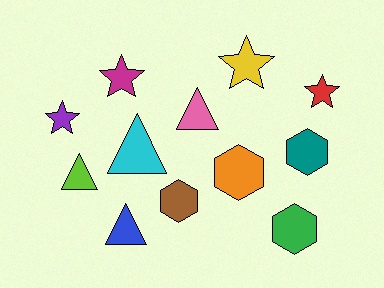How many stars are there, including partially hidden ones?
There are 4 stars.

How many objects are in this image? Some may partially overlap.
There are 12 objects.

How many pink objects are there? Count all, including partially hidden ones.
There is 1 pink object.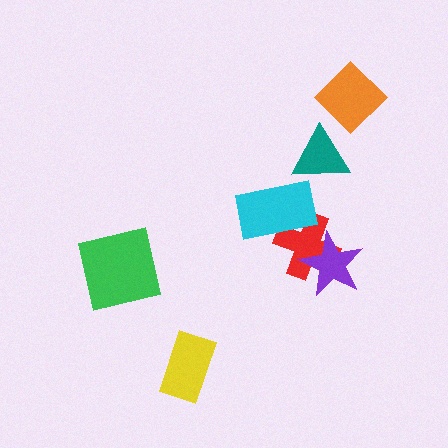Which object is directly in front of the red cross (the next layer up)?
The purple star is directly in front of the red cross.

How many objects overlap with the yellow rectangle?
0 objects overlap with the yellow rectangle.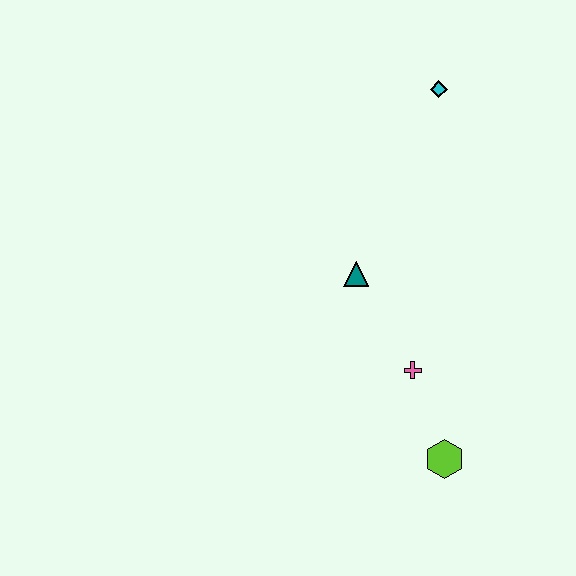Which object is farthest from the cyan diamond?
The lime hexagon is farthest from the cyan diamond.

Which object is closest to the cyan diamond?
The teal triangle is closest to the cyan diamond.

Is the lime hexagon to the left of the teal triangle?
No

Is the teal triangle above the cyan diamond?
No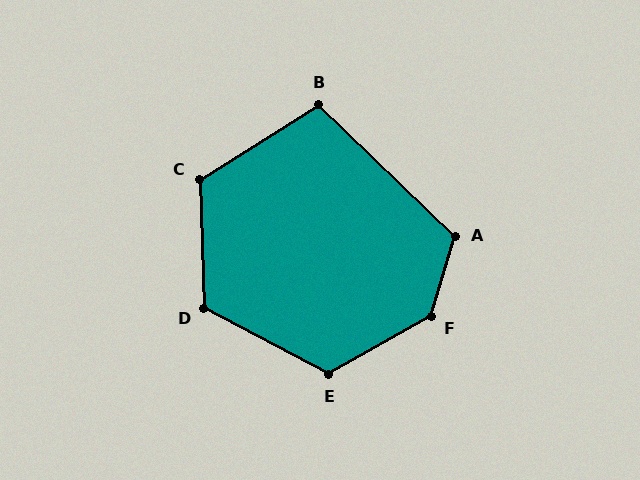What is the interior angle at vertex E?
Approximately 122 degrees (obtuse).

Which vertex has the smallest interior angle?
B, at approximately 104 degrees.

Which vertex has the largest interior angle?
F, at approximately 136 degrees.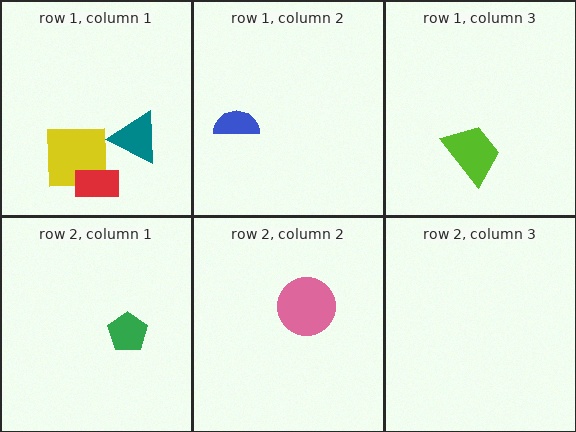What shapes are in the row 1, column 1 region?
The yellow square, the teal triangle, the red rectangle.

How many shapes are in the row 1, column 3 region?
1.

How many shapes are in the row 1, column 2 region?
1.